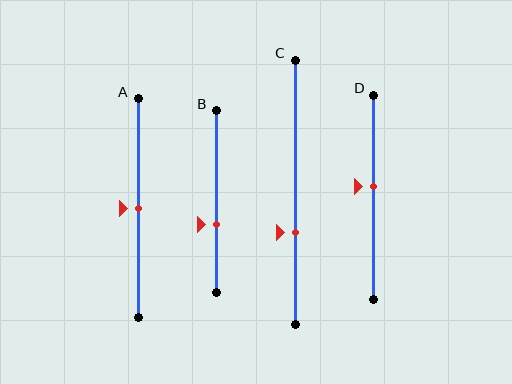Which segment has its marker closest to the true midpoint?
Segment A has its marker closest to the true midpoint.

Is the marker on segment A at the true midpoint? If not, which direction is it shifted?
Yes, the marker on segment A is at the true midpoint.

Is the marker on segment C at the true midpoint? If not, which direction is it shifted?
No, the marker on segment C is shifted downward by about 15% of the segment length.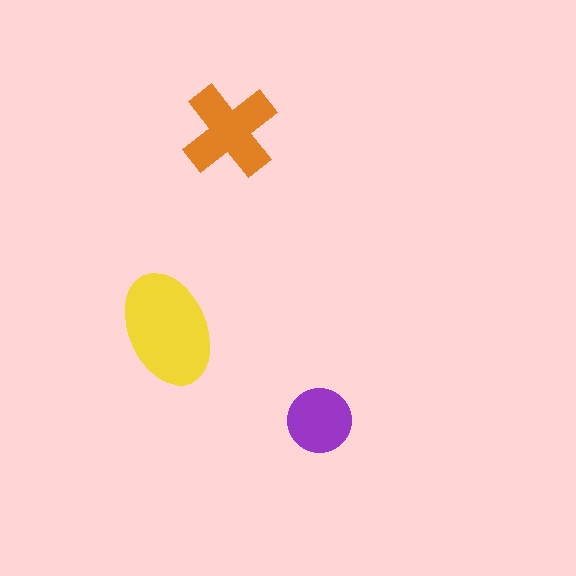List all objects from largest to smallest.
The yellow ellipse, the orange cross, the purple circle.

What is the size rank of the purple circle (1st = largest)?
3rd.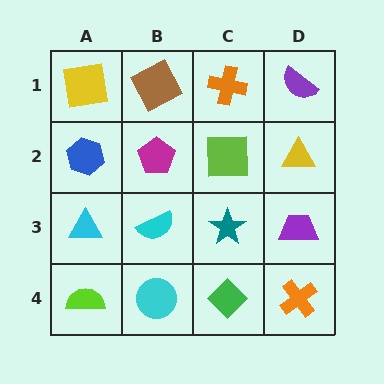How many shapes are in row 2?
4 shapes.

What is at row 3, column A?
A cyan triangle.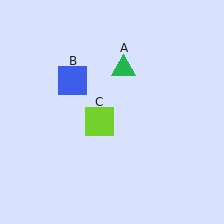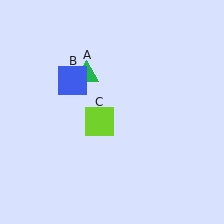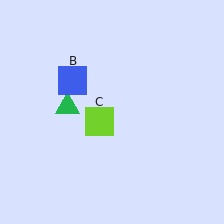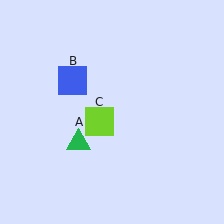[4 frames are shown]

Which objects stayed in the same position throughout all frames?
Blue square (object B) and lime square (object C) remained stationary.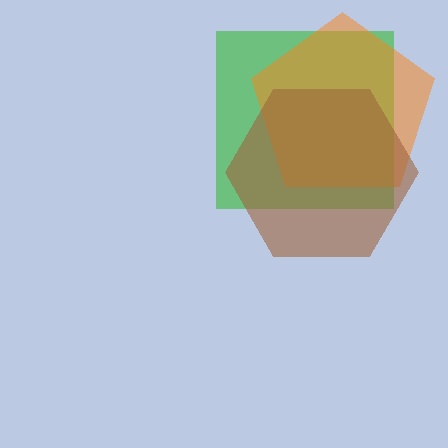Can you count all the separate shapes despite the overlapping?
Yes, there are 3 separate shapes.